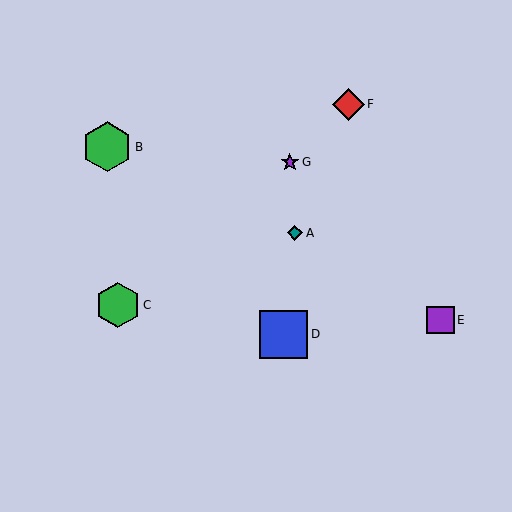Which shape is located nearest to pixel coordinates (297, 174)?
The purple star (labeled G) at (290, 162) is nearest to that location.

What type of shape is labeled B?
Shape B is a green hexagon.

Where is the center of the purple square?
The center of the purple square is at (440, 320).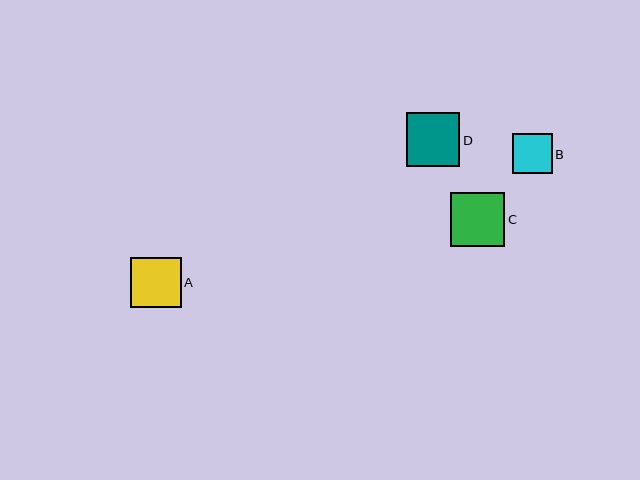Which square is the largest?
Square C is the largest with a size of approximately 54 pixels.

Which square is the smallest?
Square B is the smallest with a size of approximately 40 pixels.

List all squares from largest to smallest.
From largest to smallest: C, D, A, B.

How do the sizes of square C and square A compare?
Square C and square A are approximately the same size.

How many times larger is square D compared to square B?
Square D is approximately 1.3 times the size of square B.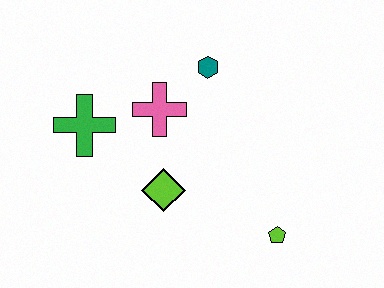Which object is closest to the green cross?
The pink cross is closest to the green cross.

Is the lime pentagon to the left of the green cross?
No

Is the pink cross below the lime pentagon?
No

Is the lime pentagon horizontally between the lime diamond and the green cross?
No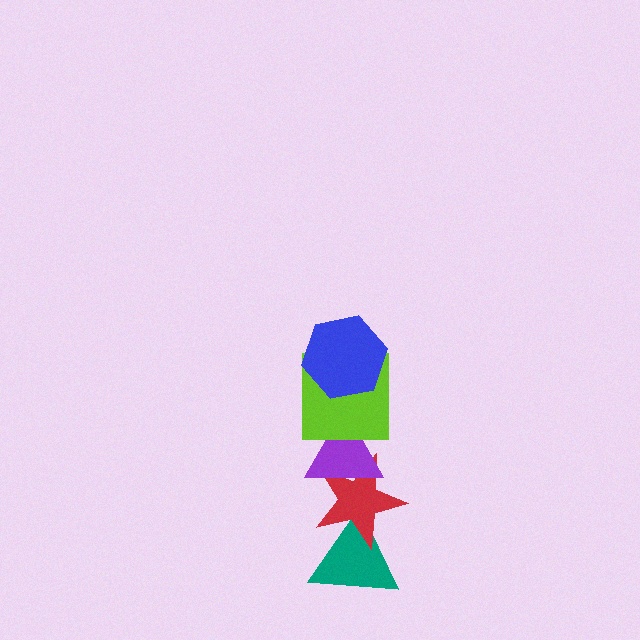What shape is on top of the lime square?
The blue hexagon is on top of the lime square.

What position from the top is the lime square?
The lime square is 2nd from the top.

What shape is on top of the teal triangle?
The red star is on top of the teal triangle.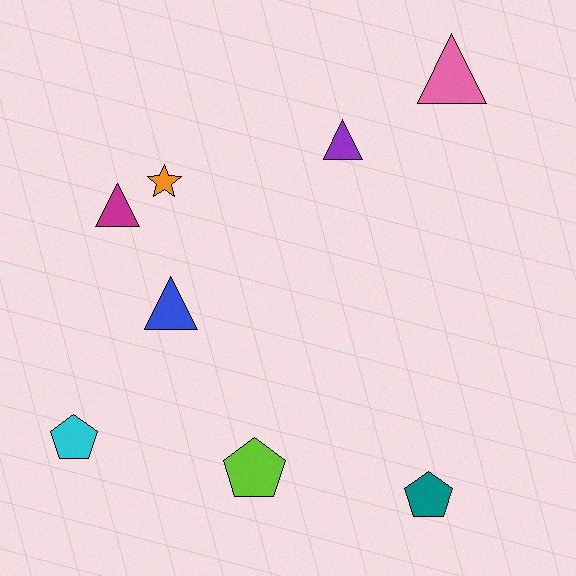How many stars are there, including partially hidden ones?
There is 1 star.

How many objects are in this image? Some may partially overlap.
There are 8 objects.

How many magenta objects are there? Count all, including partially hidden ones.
There is 1 magenta object.